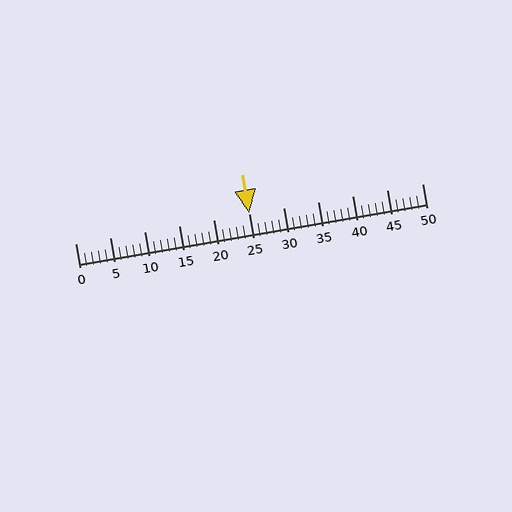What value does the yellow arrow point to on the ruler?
The yellow arrow points to approximately 25.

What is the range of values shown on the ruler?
The ruler shows values from 0 to 50.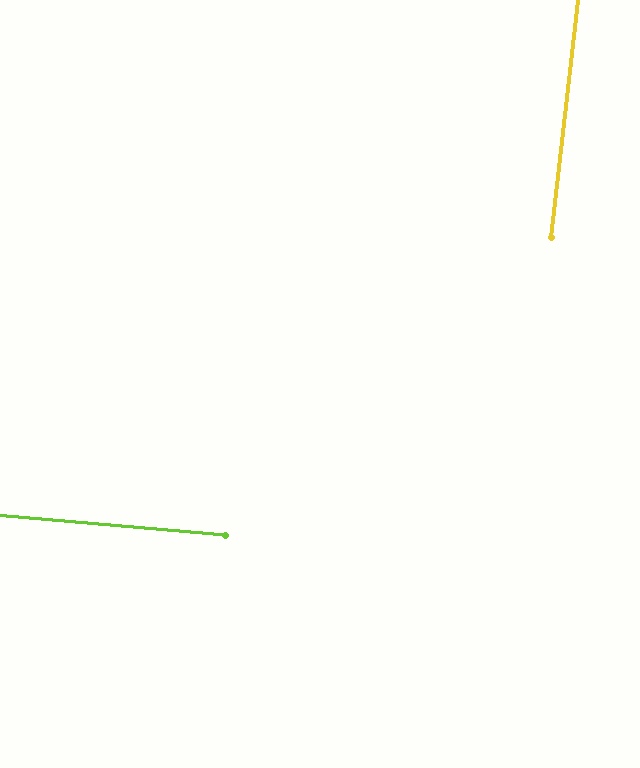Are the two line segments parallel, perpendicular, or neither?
Perpendicular — they meet at approximately 89°.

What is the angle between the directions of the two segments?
Approximately 89 degrees.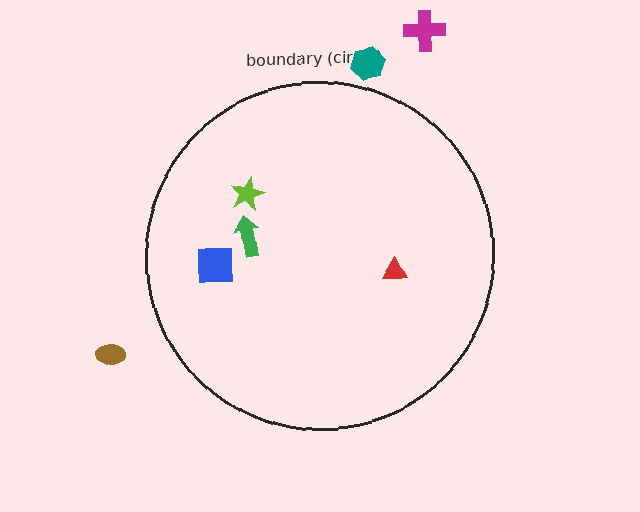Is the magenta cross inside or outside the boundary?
Outside.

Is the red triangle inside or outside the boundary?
Inside.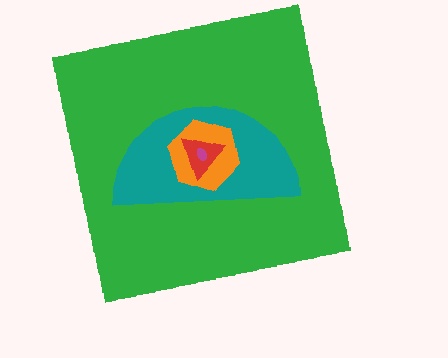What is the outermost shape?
The green square.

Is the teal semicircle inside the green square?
Yes.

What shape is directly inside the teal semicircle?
The orange hexagon.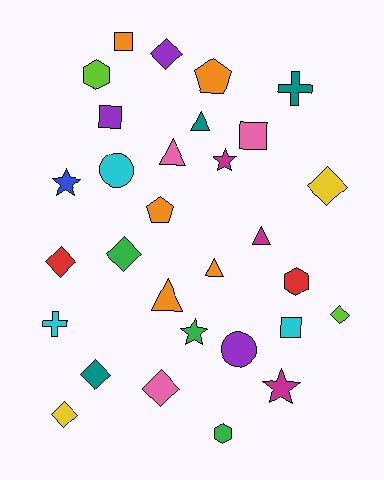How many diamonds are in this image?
There are 8 diamonds.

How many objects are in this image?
There are 30 objects.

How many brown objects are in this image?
There are no brown objects.